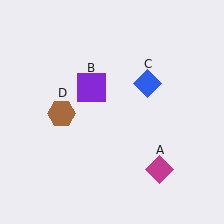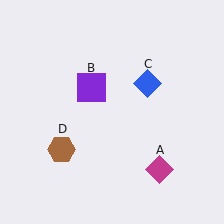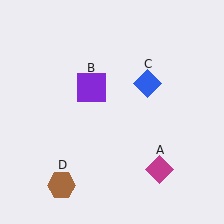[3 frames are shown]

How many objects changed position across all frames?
1 object changed position: brown hexagon (object D).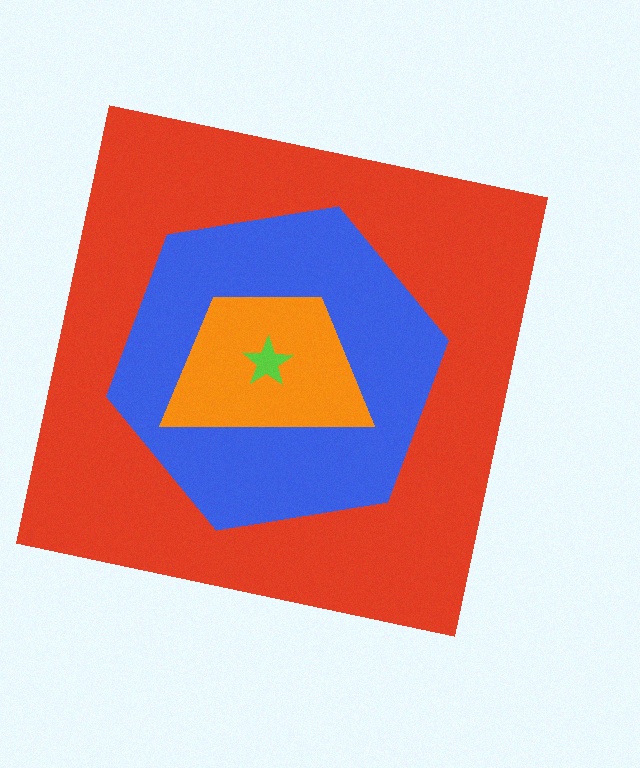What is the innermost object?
The lime star.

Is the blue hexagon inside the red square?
Yes.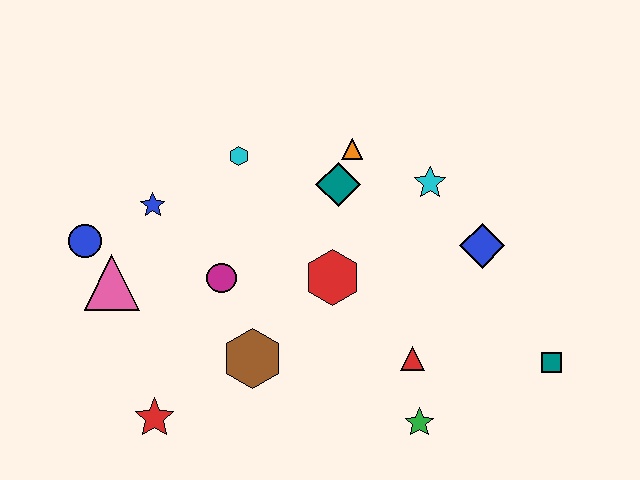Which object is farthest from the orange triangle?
The red star is farthest from the orange triangle.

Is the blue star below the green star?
No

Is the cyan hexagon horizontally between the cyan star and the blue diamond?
No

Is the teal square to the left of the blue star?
No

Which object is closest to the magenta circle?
The brown hexagon is closest to the magenta circle.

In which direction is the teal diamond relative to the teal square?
The teal diamond is to the left of the teal square.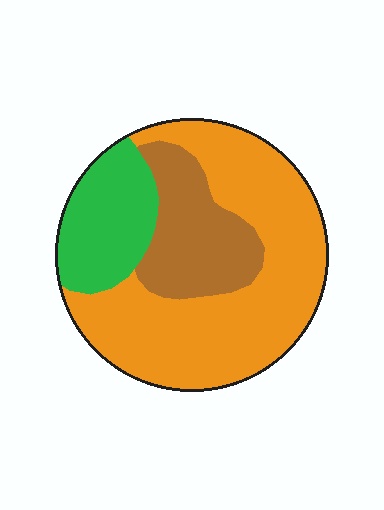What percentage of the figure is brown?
Brown covers about 20% of the figure.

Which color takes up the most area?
Orange, at roughly 60%.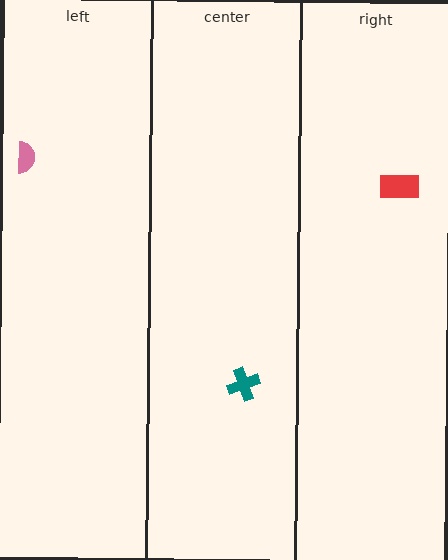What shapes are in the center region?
The teal cross.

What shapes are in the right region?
The red rectangle.